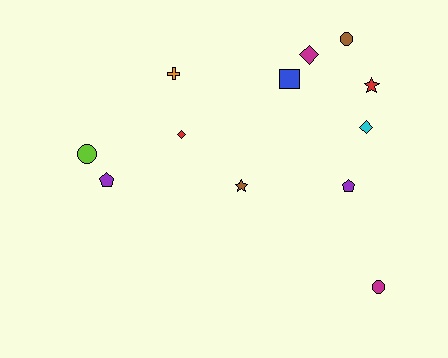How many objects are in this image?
There are 12 objects.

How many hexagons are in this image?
There are no hexagons.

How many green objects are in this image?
There are no green objects.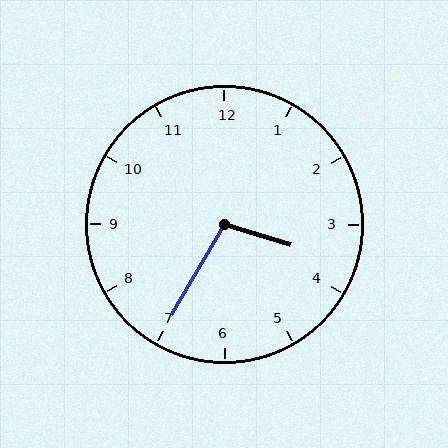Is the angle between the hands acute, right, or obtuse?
It is obtuse.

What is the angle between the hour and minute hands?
Approximately 102 degrees.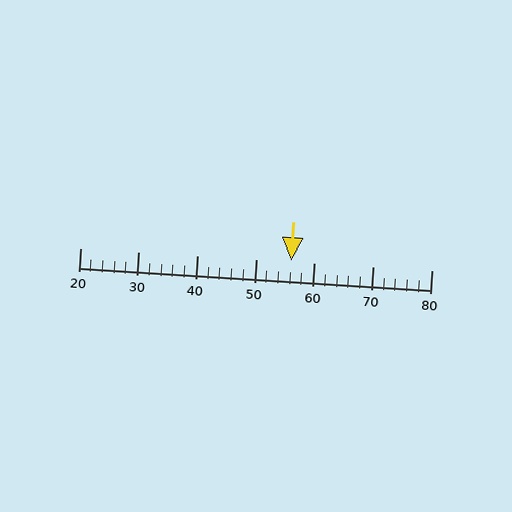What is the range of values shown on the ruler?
The ruler shows values from 20 to 80.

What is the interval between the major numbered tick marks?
The major tick marks are spaced 10 units apart.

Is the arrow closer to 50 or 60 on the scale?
The arrow is closer to 60.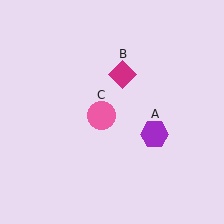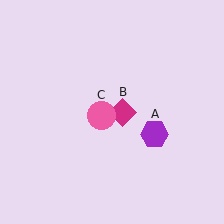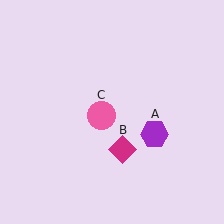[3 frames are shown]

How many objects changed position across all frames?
1 object changed position: magenta diamond (object B).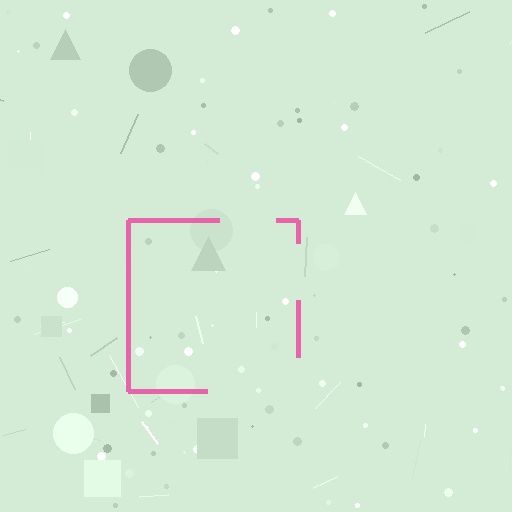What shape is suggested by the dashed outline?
The dashed outline suggests a square.